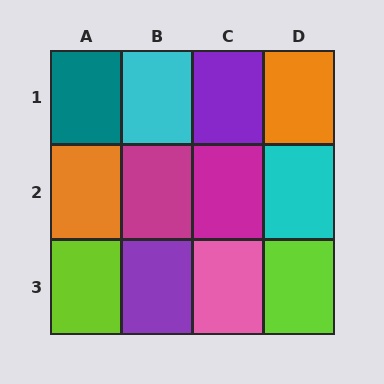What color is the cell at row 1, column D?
Orange.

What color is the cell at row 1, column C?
Purple.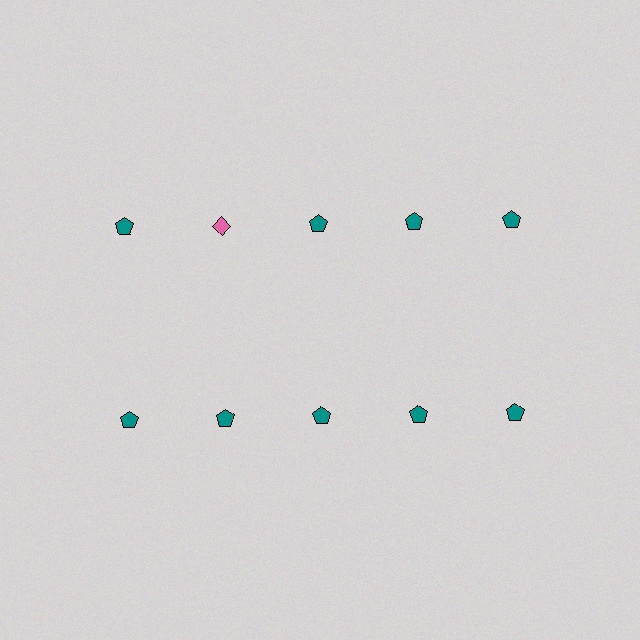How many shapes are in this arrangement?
There are 10 shapes arranged in a grid pattern.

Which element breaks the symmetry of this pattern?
The pink diamond in the top row, second from left column breaks the symmetry. All other shapes are teal pentagons.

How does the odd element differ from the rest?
It differs in both color (pink instead of teal) and shape (diamond instead of pentagon).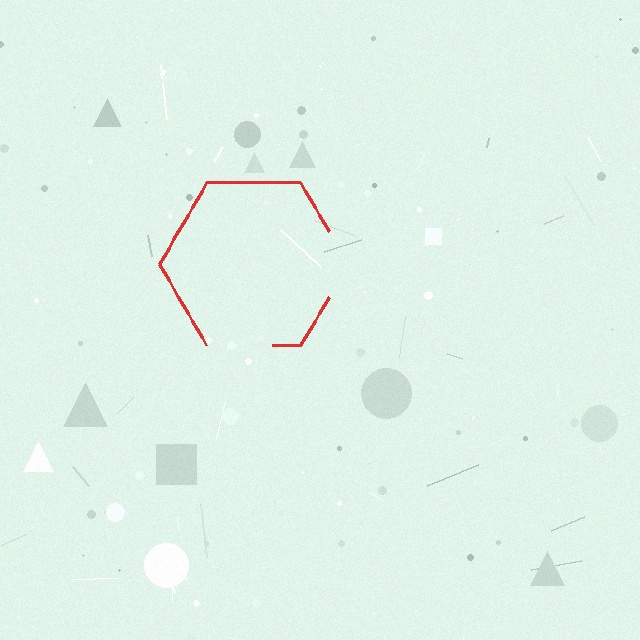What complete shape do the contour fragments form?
The contour fragments form a hexagon.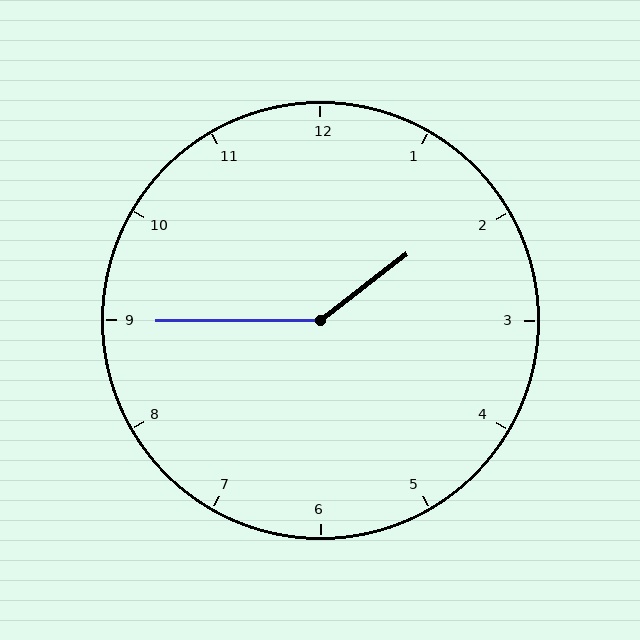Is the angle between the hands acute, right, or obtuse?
It is obtuse.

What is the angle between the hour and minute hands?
Approximately 142 degrees.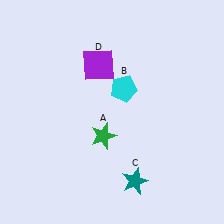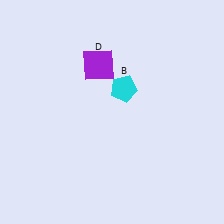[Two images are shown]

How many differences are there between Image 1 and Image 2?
There are 2 differences between the two images.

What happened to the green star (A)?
The green star (A) was removed in Image 2. It was in the bottom-left area of Image 1.